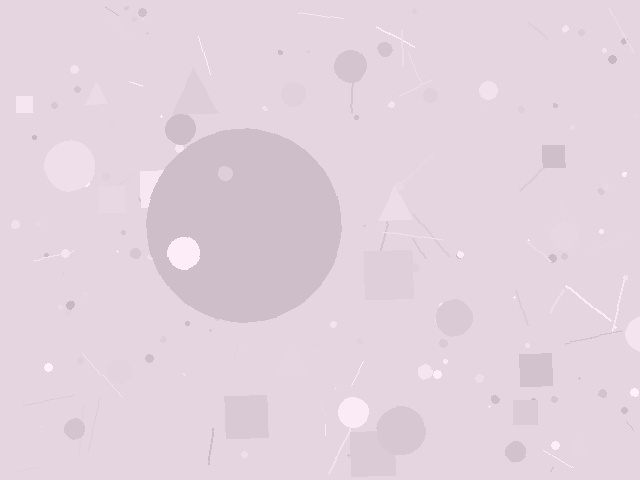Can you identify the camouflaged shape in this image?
The camouflaged shape is a circle.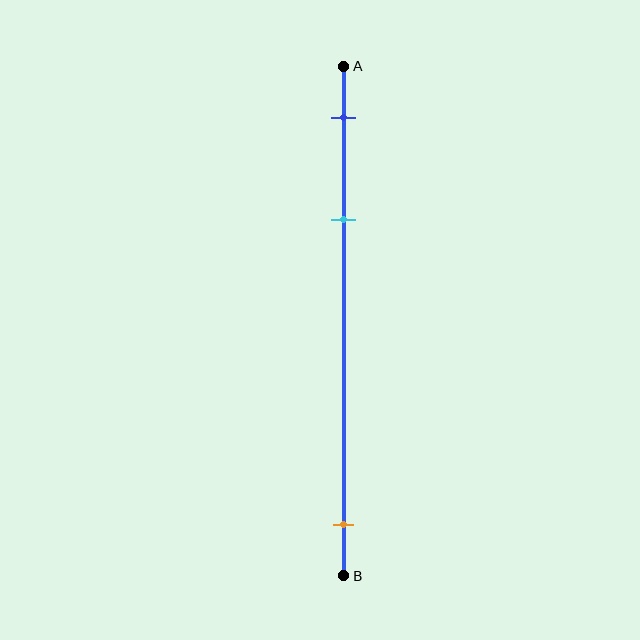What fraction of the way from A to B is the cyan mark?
The cyan mark is approximately 30% (0.3) of the way from A to B.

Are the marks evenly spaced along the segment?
No, the marks are not evenly spaced.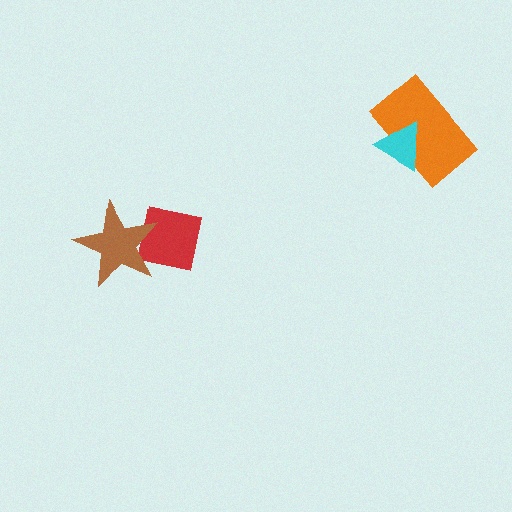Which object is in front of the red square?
The brown star is in front of the red square.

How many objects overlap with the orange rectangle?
1 object overlaps with the orange rectangle.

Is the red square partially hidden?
Yes, it is partially covered by another shape.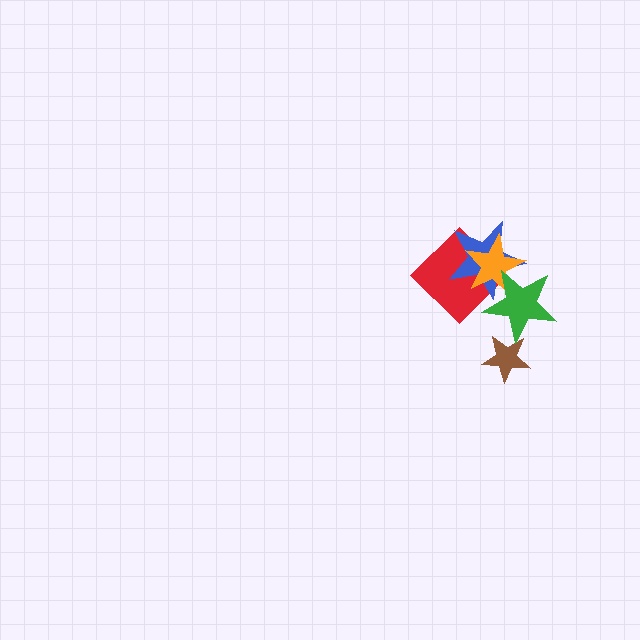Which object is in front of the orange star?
The green star is in front of the orange star.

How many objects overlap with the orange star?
3 objects overlap with the orange star.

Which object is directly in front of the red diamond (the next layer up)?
The blue star is directly in front of the red diamond.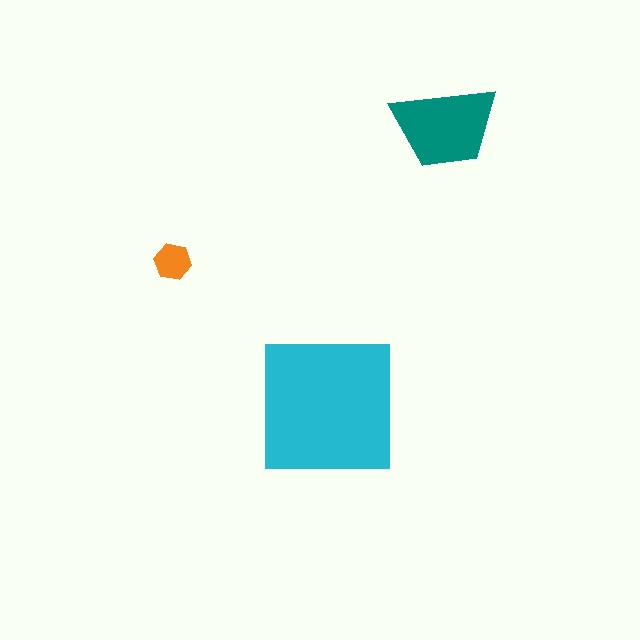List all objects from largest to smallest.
The cyan square, the teal trapezoid, the orange hexagon.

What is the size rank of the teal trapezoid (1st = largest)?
2nd.